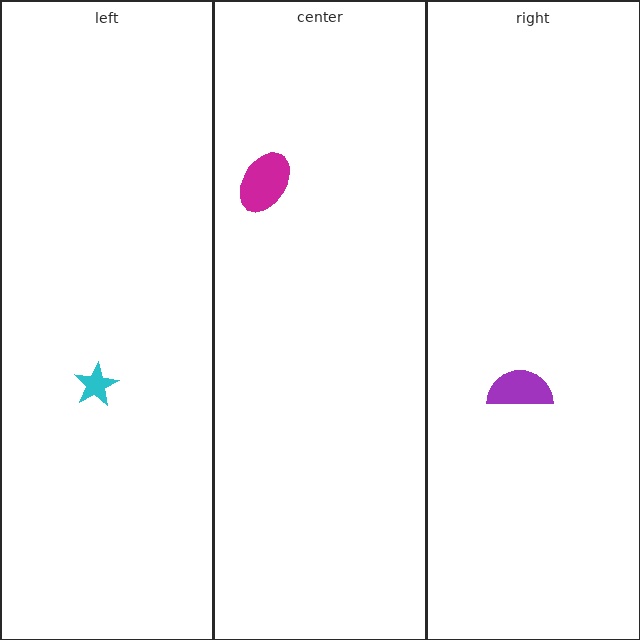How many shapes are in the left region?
1.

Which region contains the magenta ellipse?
The center region.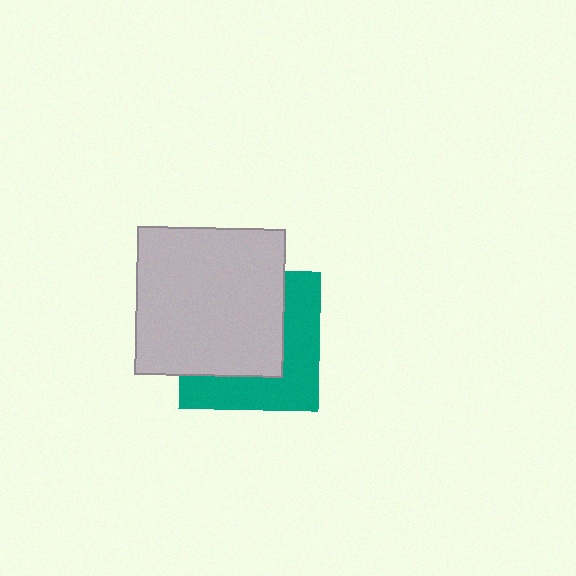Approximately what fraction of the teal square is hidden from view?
Roughly 56% of the teal square is hidden behind the light gray square.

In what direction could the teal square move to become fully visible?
The teal square could move toward the lower-right. That would shift it out from behind the light gray square entirely.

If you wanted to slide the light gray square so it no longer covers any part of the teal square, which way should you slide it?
Slide it toward the upper-left — that is the most direct way to separate the two shapes.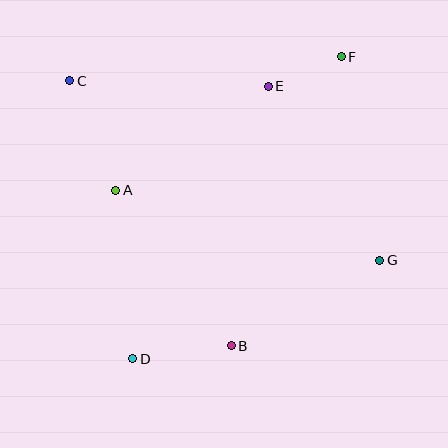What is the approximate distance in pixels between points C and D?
The distance between C and D is approximately 285 pixels.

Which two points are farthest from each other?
Points D and F are farthest from each other.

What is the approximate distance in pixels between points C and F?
The distance between C and F is approximately 273 pixels.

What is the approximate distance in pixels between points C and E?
The distance between C and E is approximately 199 pixels.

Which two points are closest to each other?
Points E and F are closest to each other.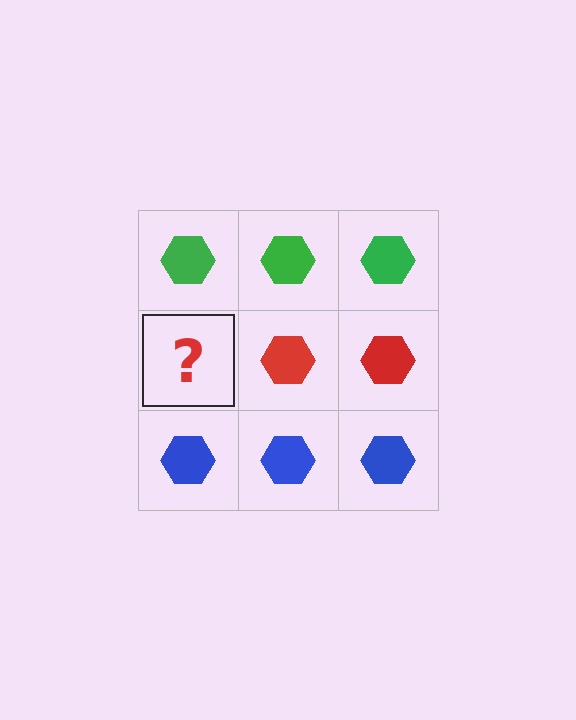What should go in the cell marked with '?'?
The missing cell should contain a red hexagon.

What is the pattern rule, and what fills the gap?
The rule is that each row has a consistent color. The gap should be filled with a red hexagon.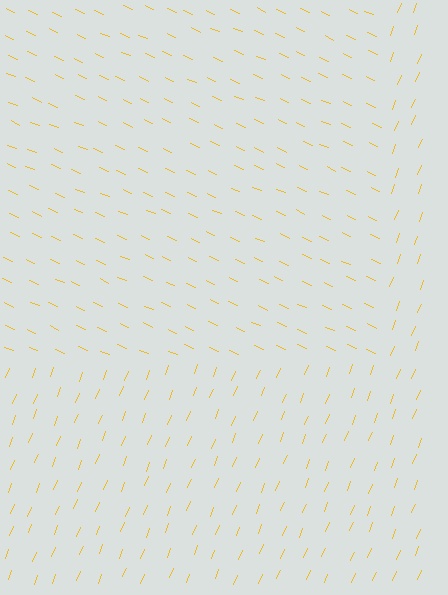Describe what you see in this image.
The image is filled with small yellow line segments. A rectangle region in the image has lines oriented differently from the surrounding lines, creating a visible texture boundary.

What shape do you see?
I see a rectangle.